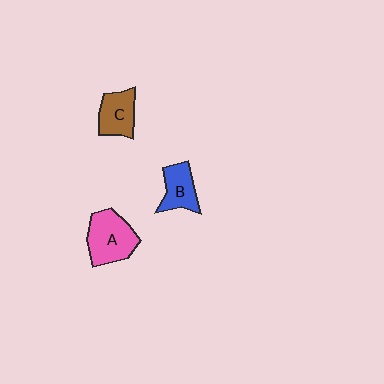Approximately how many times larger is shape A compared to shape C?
Approximately 1.4 times.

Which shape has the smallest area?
Shape B (blue).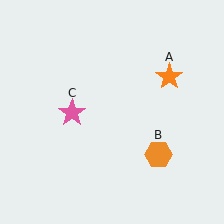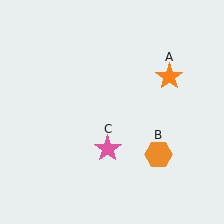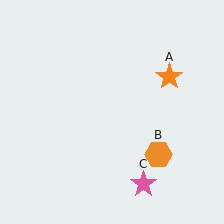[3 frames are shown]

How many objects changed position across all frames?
1 object changed position: pink star (object C).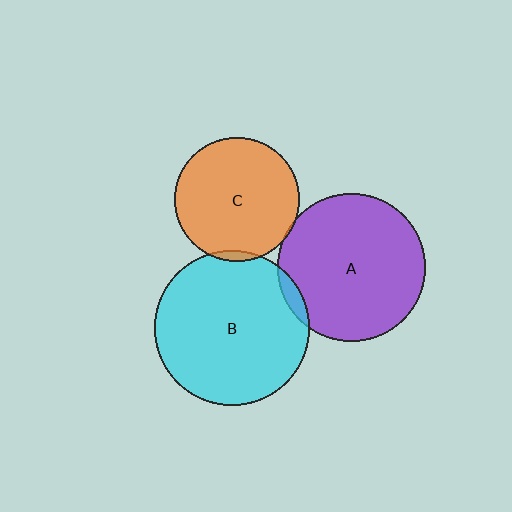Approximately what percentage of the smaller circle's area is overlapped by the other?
Approximately 5%.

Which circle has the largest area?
Circle B (cyan).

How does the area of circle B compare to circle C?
Approximately 1.6 times.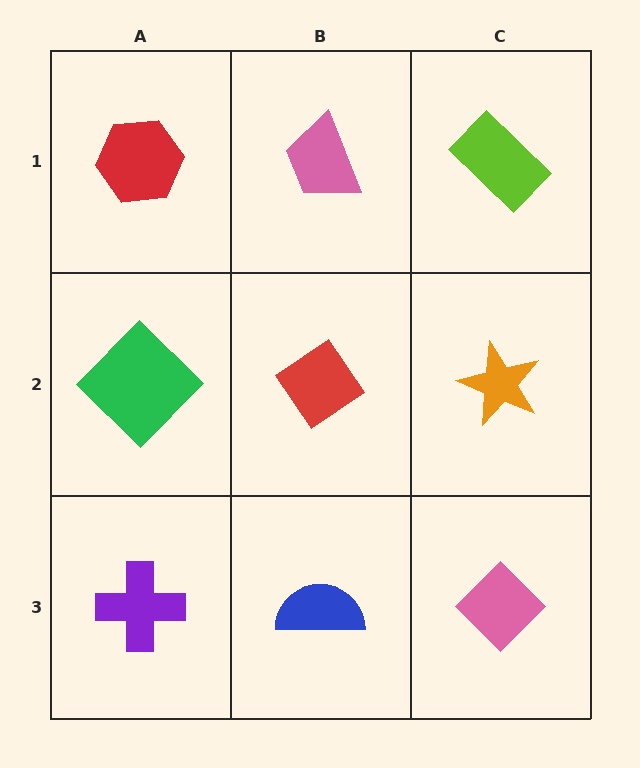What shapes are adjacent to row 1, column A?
A green diamond (row 2, column A), a pink trapezoid (row 1, column B).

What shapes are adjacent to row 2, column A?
A red hexagon (row 1, column A), a purple cross (row 3, column A), a red diamond (row 2, column B).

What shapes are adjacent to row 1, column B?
A red diamond (row 2, column B), a red hexagon (row 1, column A), a lime rectangle (row 1, column C).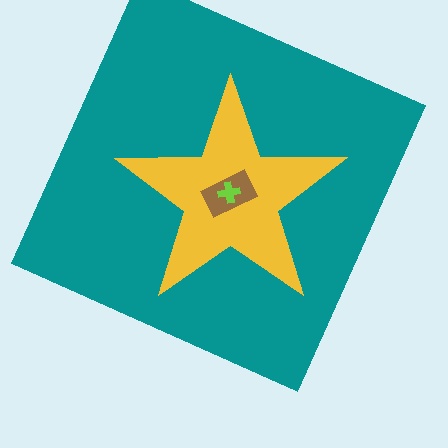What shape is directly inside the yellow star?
The brown rectangle.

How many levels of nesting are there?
4.